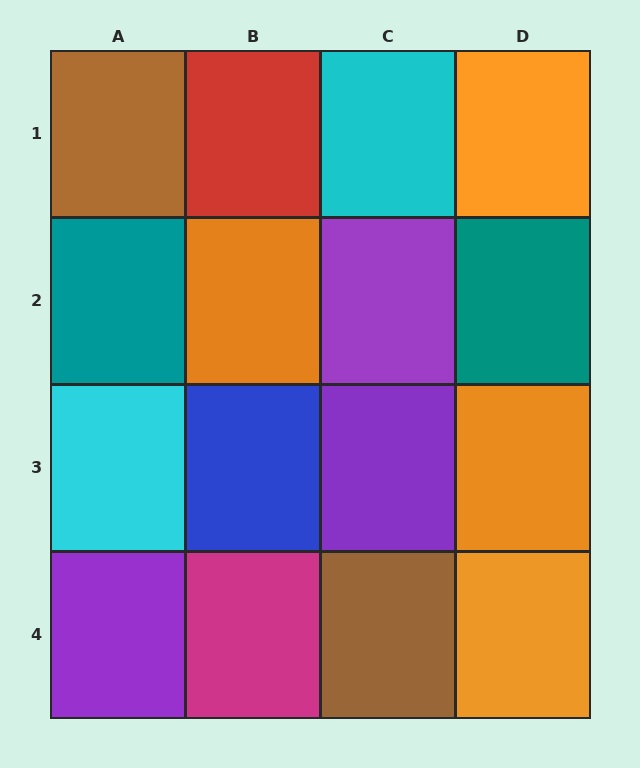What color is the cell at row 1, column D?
Orange.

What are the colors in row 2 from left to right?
Teal, orange, purple, teal.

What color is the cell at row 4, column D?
Orange.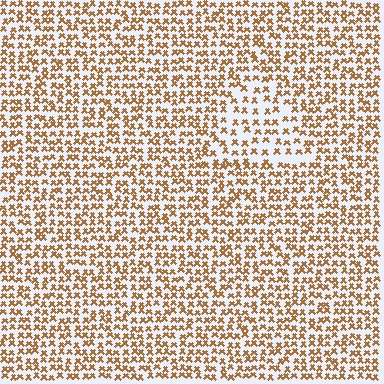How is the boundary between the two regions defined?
The boundary is defined by a change in element density (approximately 1.7x ratio). All elements are the same color, size, and shape.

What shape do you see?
I see a triangle.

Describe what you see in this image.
The image contains small brown elements arranged at two different densities. A triangle-shaped region is visible where the elements are less densely packed than the surrounding area.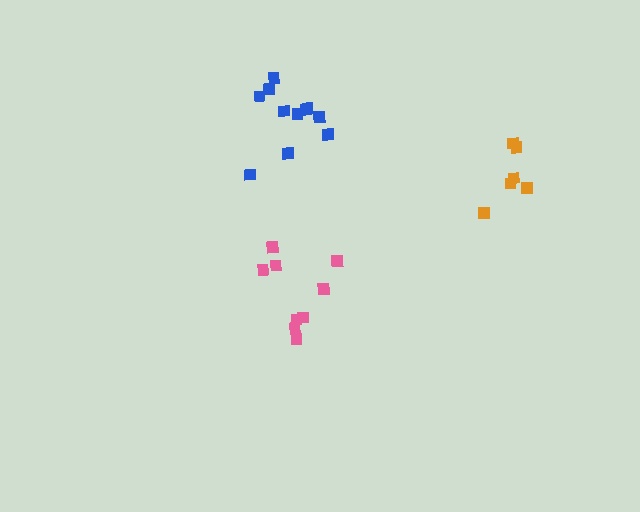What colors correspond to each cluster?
The clusters are colored: pink, orange, blue.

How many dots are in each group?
Group 1: 9 dots, Group 2: 6 dots, Group 3: 11 dots (26 total).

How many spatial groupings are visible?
There are 3 spatial groupings.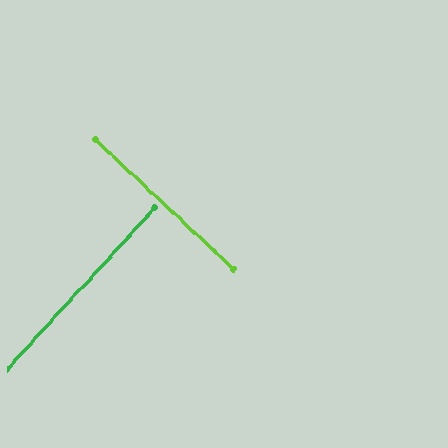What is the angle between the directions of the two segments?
Approximately 89 degrees.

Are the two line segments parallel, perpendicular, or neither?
Perpendicular — they meet at approximately 89°.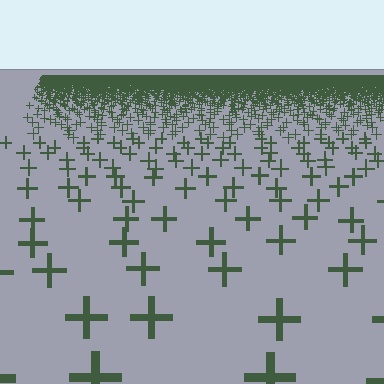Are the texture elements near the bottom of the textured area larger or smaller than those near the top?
Larger. Near the bottom, elements are closer to the viewer and appear at a bigger on-screen size.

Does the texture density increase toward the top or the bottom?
Density increases toward the top.